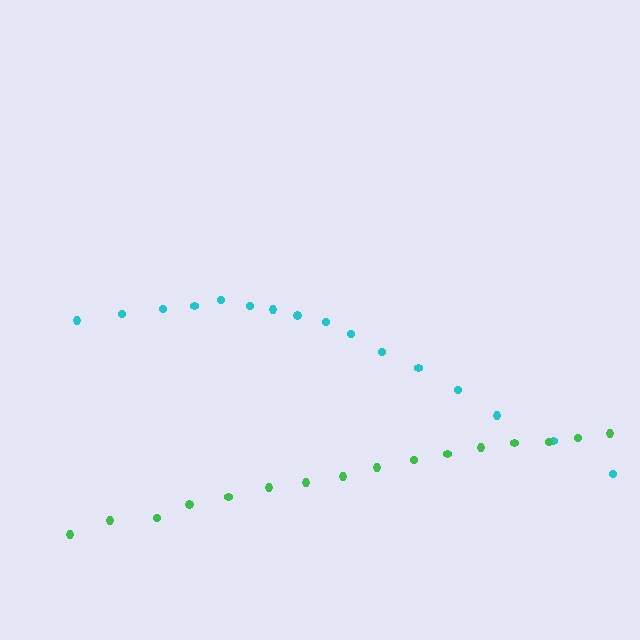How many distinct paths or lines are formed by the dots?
There are 2 distinct paths.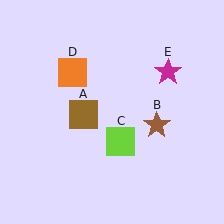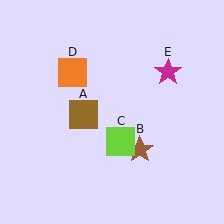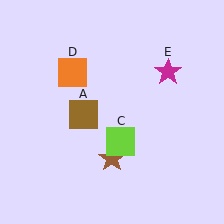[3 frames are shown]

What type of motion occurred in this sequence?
The brown star (object B) rotated clockwise around the center of the scene.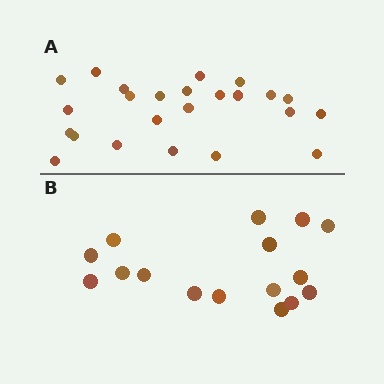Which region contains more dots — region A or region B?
Region A (the top region) has more dots.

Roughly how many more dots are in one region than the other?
Region A has roughly 8 or so more dots than region B.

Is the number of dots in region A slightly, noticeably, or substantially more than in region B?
Region A has substantially more. The ratio is roughly 1.5 to 1.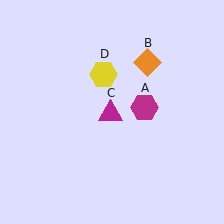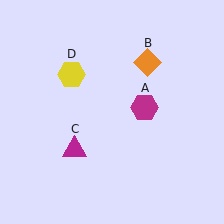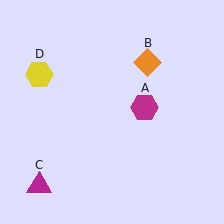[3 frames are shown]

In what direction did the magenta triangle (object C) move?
The magenta triangle (object C) moved down and to the left.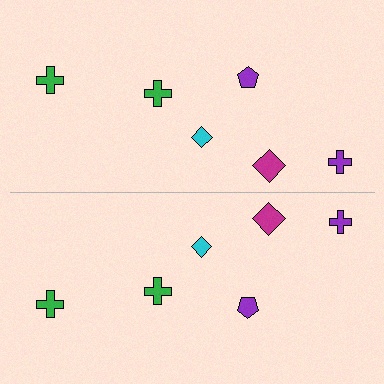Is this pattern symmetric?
Yes, this pattern has bilateral (reflection) symmetry.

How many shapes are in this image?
There are 12 shapes in this image.